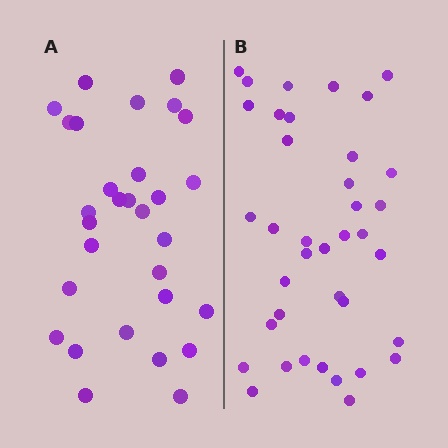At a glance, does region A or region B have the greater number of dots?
Region B (the right region) has more dots.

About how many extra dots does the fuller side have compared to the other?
Region B has roughly 8 or so more dots than region A.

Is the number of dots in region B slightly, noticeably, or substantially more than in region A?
Region B has noticeably more, but not dramatically so. The ratio is roughly 1.3 to 1.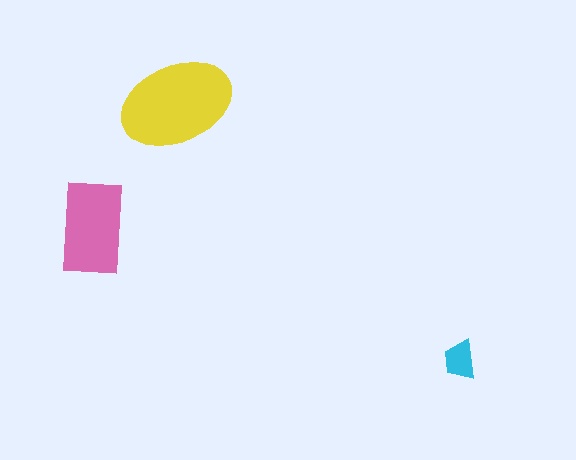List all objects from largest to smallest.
The yellow ellipse, the pink rectangle, the cyan trapezoid.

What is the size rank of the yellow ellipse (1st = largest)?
1st.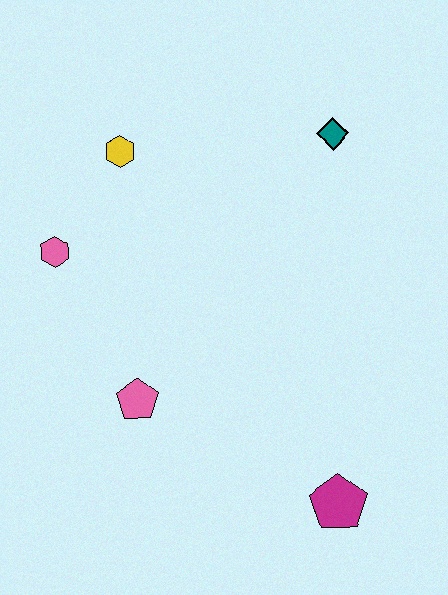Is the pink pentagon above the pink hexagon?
No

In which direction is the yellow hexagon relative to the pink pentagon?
The yellow hexagon is above the pink pentagon.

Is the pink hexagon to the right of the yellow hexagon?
No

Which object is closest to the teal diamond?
The yellow hexagon is closest to the teal diamond.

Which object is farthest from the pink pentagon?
The teal diamond is farthest from the pink pentagon.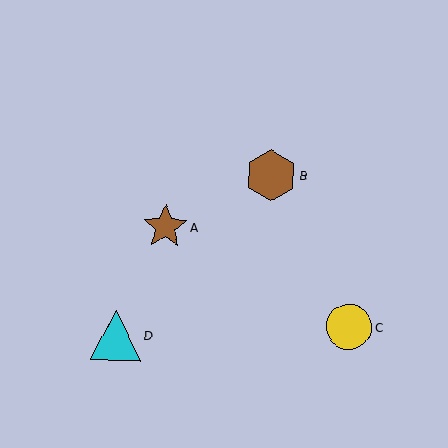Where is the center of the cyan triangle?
The center of the cyan triangle is at (116, 335).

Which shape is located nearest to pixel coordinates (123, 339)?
The cyan triangle (labeled D) at (116, 335) is nearest to that location.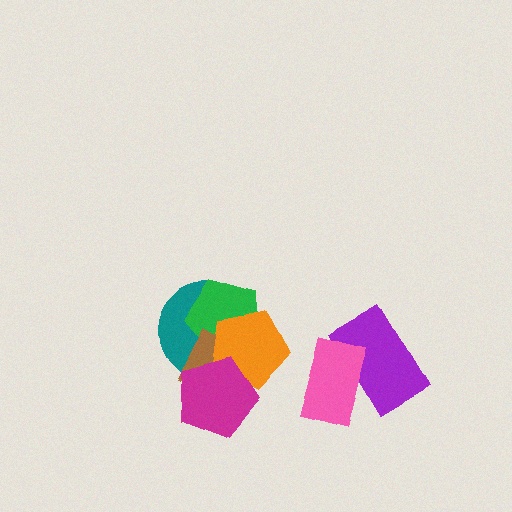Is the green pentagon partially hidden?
Yes, it is partially covered by another shape.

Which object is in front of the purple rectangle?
The pink rectangle is in front of the purple rectangle.